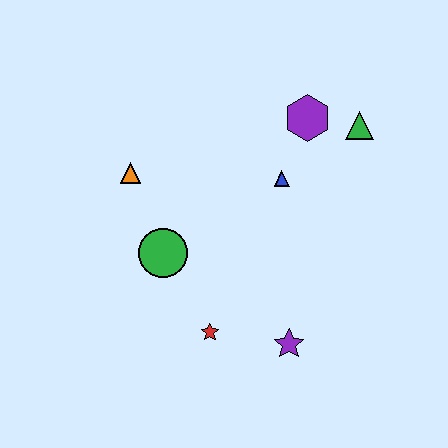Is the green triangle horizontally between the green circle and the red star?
No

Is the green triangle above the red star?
Yes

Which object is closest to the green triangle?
The purple hexagon is closest to the green triangle.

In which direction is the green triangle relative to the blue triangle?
The green triangle is to the right of the blue triangle.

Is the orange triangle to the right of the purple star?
No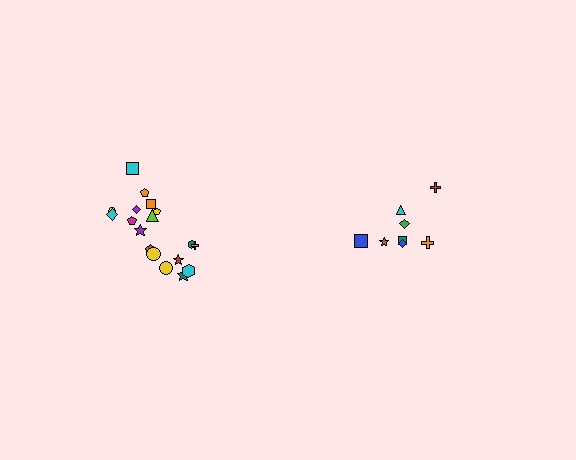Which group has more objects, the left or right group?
The left group.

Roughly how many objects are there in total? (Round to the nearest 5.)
Roughly 25 objects in total.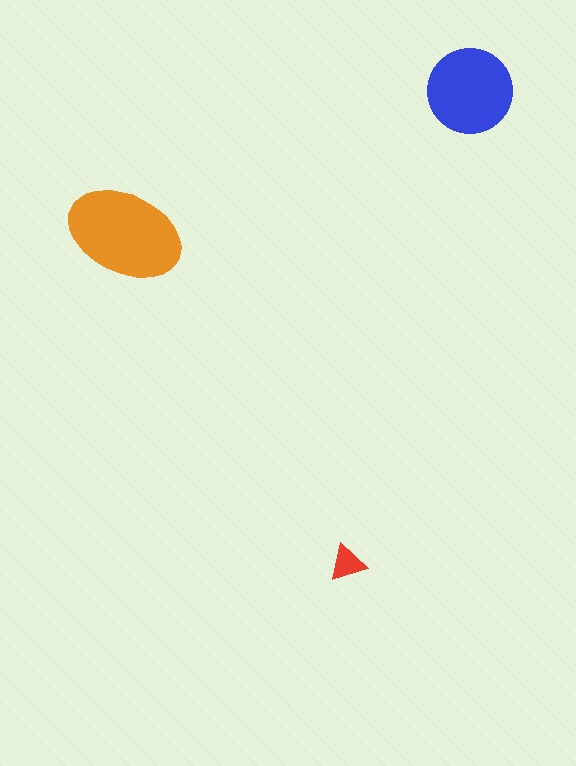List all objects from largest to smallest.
The orange ellipse, the blue circle, the red triangle.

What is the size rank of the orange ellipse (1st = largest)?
1st.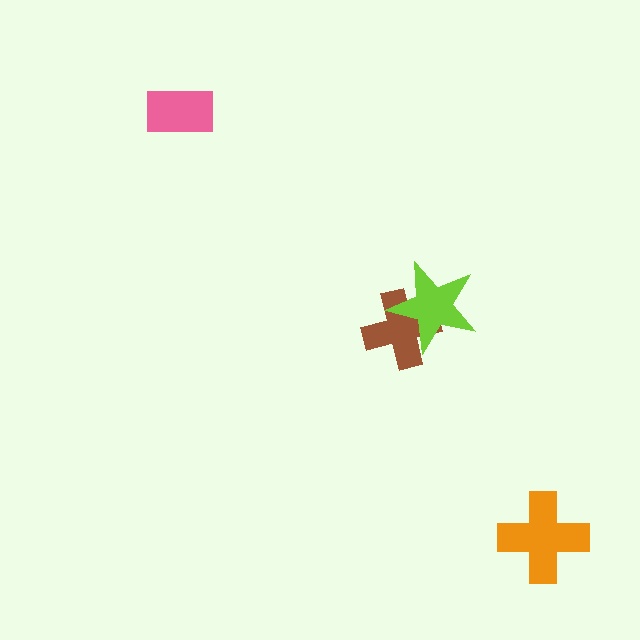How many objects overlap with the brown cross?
1 object overlaps with the brown cross.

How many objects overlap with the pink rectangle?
0 objects overlap with the pink rectangle.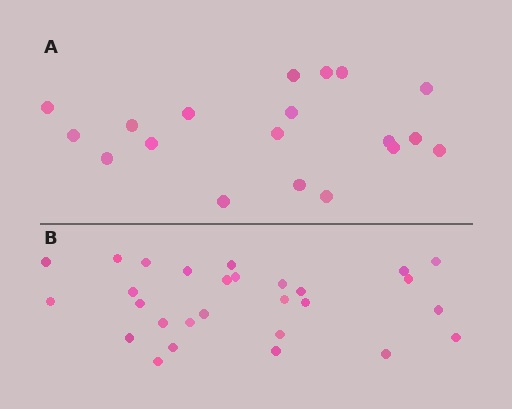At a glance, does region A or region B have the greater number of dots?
Region B (the bottom region) has more dots.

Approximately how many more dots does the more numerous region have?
Region B has roughly 8 or so more dots than region A.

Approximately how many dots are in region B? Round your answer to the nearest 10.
About 30 dots. (The exact count is 28, which rounds to 30.)